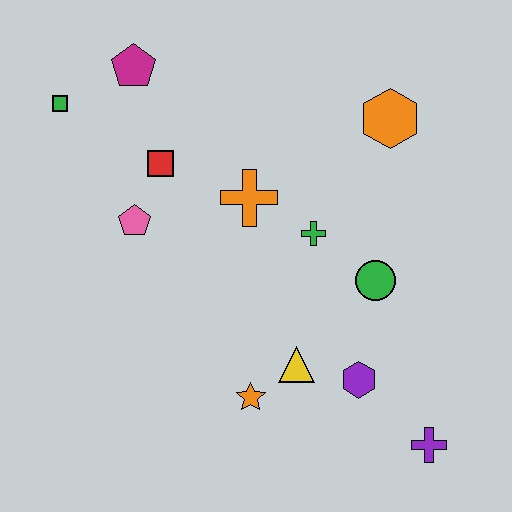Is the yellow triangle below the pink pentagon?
Yes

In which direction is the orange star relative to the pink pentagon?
The orange star is below the pink pentagon.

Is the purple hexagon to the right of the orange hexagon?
No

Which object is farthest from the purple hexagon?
The green square is farthest from the purple hexagon.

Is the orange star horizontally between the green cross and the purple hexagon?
No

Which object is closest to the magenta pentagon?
The green square is closest to the magenta pentagon.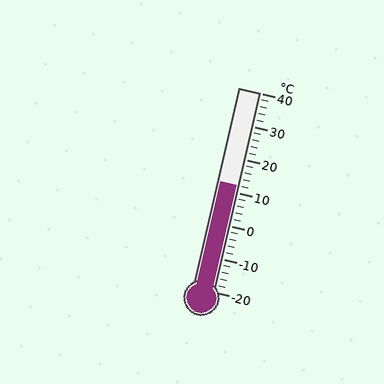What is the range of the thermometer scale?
The thermometer scale ranges from -20°C to 40°C.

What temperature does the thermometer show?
The thermometer shows approximately 12°C.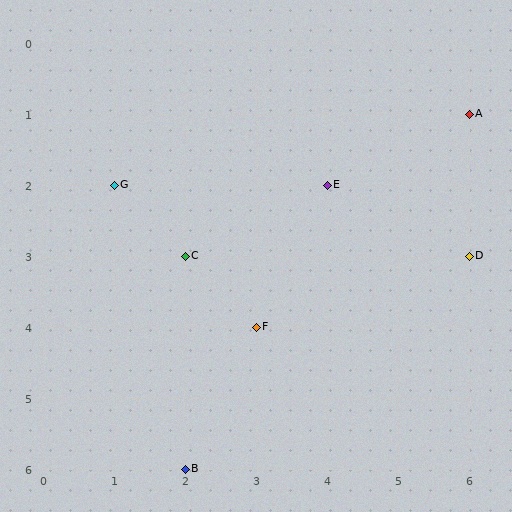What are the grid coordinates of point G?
Point G is at grid coordinates (1, 2).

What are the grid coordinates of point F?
Point F is at grid coordinates (3, 4).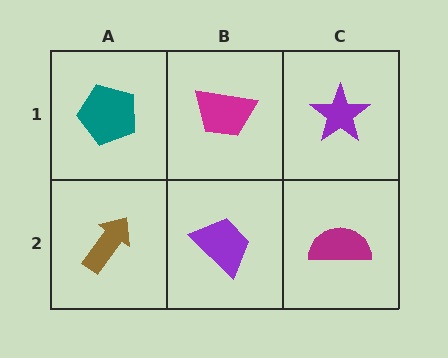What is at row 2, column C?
A magenta semicircle.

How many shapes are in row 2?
3 shapes.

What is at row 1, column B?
A magenta trapezoid.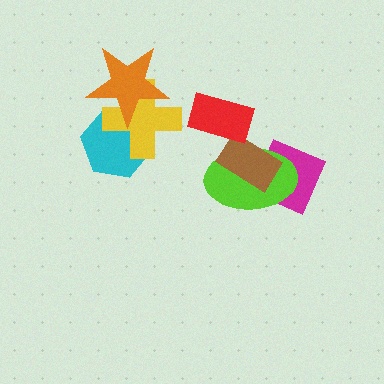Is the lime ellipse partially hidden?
Yes, it is partially covered by another shape.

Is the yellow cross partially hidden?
Yes, it is partially covered by another shape.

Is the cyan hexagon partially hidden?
Yes, it is partially covered by another shape.